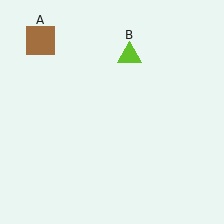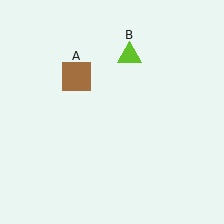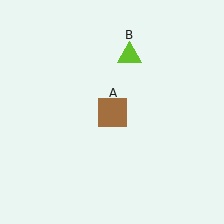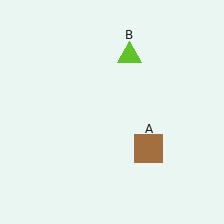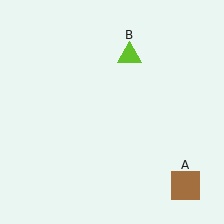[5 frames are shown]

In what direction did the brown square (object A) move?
The brown square (object A) moved down and to the right.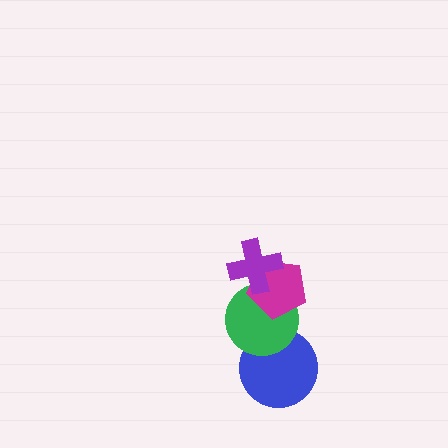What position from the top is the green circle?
The green circle is 3rd from the top.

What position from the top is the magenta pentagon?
The magenta pentagon is 2nd from the top.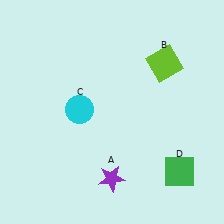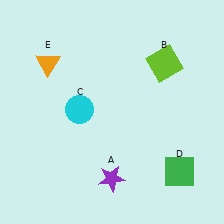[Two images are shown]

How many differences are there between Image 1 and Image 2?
There is 1 difference between the two images.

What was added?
An orange triangle (E) was added in Image 2.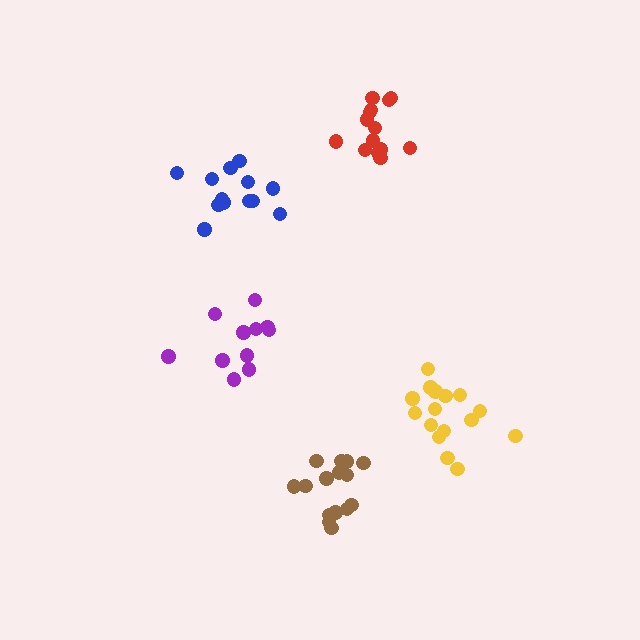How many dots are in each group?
Group 1: 13 dots, Group 2: 15 dots, Group 3: 11 dots, Group 4: 17 dots, Group 5: 15 dots (71 total).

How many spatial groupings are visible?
There are 5 spatial groupings.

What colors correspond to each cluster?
The clusters are colored: blue, red, purple, yellow, brown.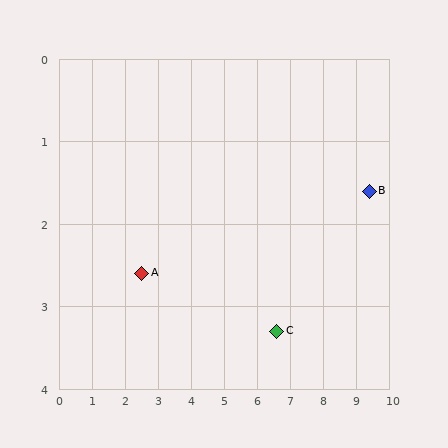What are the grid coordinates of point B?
Point B is at approximately (9.4, 1.6).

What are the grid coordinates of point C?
Point C is at approximately (6.6, 3.3).